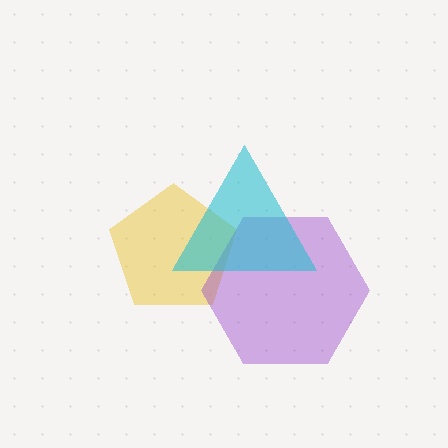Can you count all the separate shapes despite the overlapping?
Yes, there are 3 separate shapes.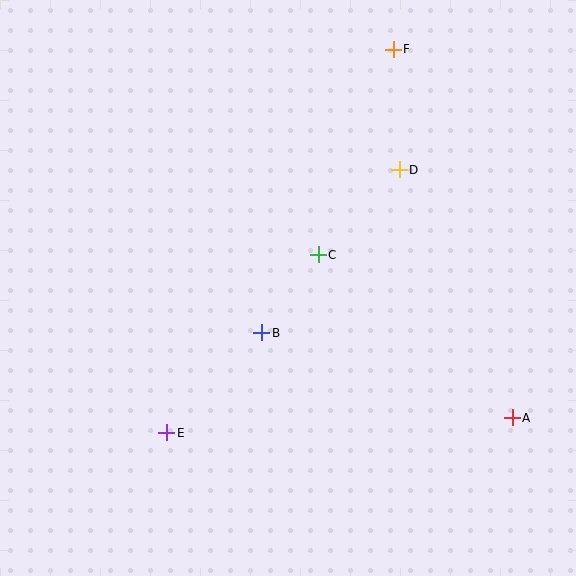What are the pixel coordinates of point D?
Point D is at (399, 170).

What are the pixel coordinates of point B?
Point B is at (262, 333).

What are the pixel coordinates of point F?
Point F is at (393, 49).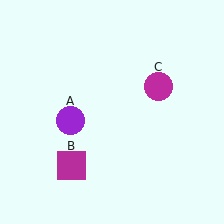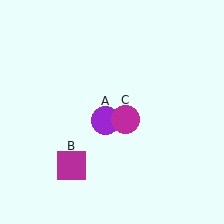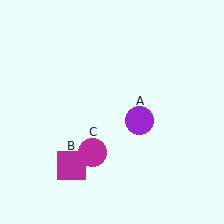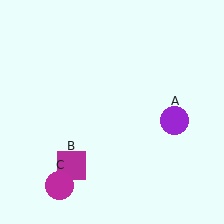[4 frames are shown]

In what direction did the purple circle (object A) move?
The purple circle (object A) moved right.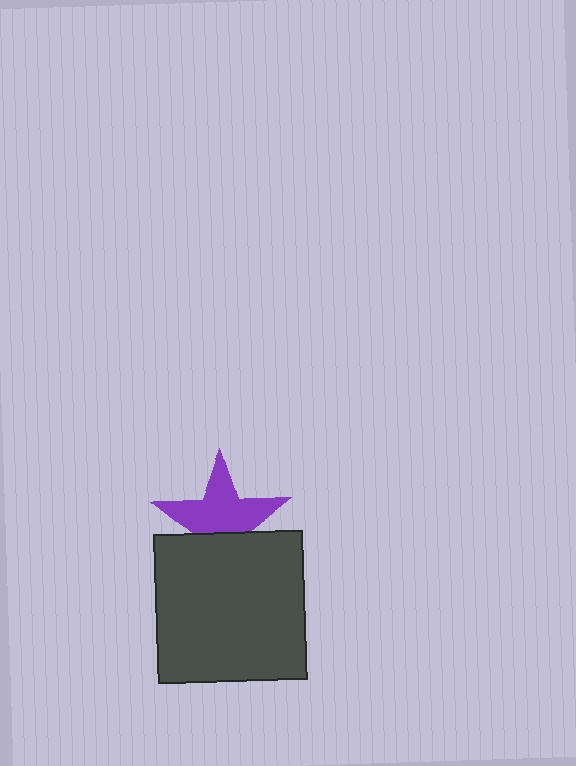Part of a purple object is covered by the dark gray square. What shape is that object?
It is a star.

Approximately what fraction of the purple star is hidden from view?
Roughly 37% of the purple star is hidden behind the dark gray square.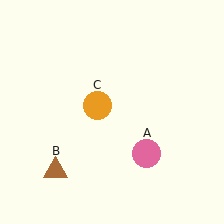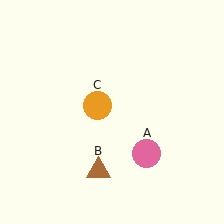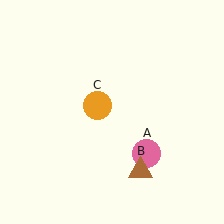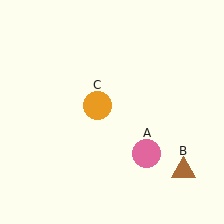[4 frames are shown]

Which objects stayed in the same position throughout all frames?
Pink circle (object A) and orange circle (object C) remained stationary.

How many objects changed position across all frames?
1 object changed position: brown triangle (object B).